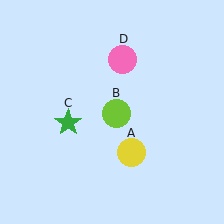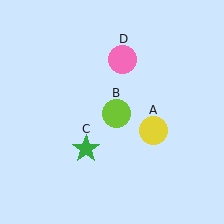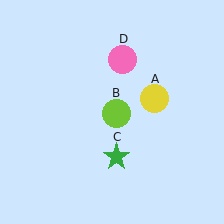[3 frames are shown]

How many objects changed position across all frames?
2 objects changed position: yellow circle (object A), green star (object C).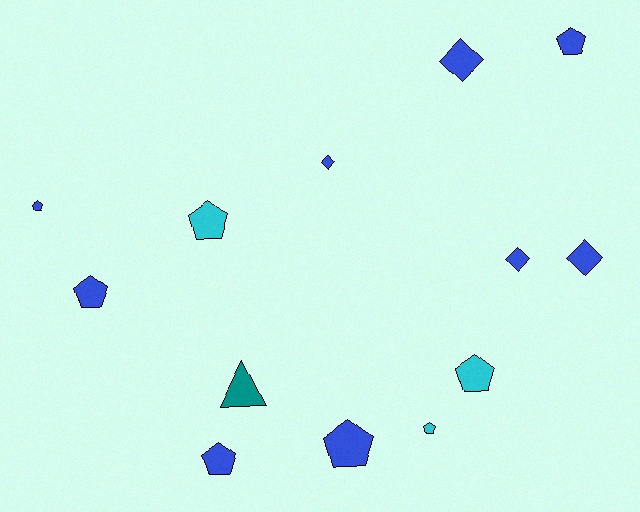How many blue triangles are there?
There are no blue triangles.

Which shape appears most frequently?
Pentagon, with 8 objects.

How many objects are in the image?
There are 13 objects.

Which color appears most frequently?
Blue, with 9 objects.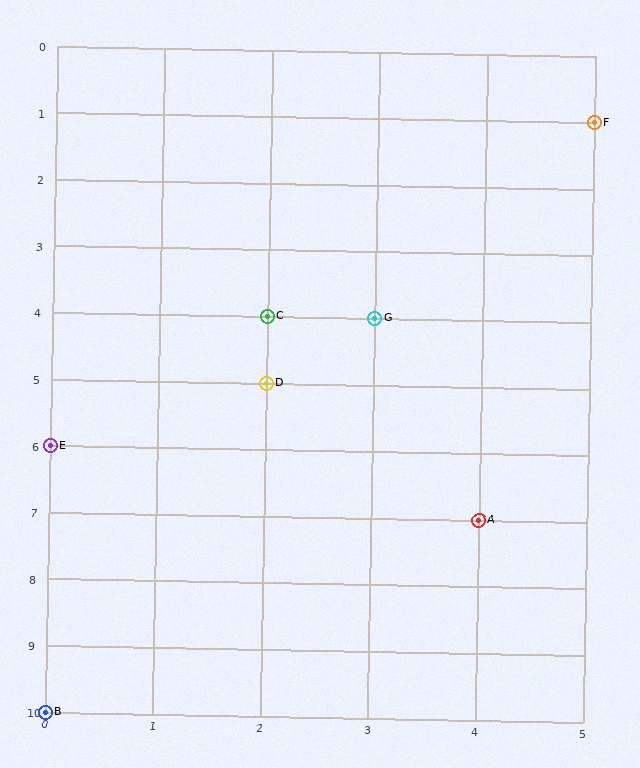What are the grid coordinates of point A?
Point A is at grid coordinates (4, 7).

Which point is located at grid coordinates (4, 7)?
Point A is at (4, 7).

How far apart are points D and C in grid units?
Points D and C are 1 row apart.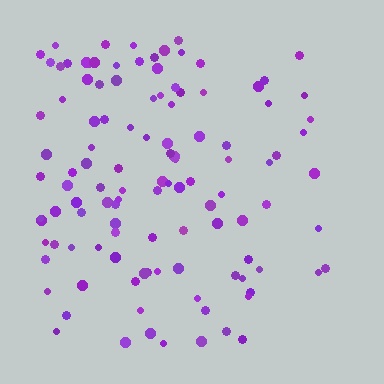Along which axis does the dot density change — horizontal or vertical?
Horizontal.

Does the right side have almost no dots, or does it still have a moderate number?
Still a moderate number, just noticeably fewer than the left.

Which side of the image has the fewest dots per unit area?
The right.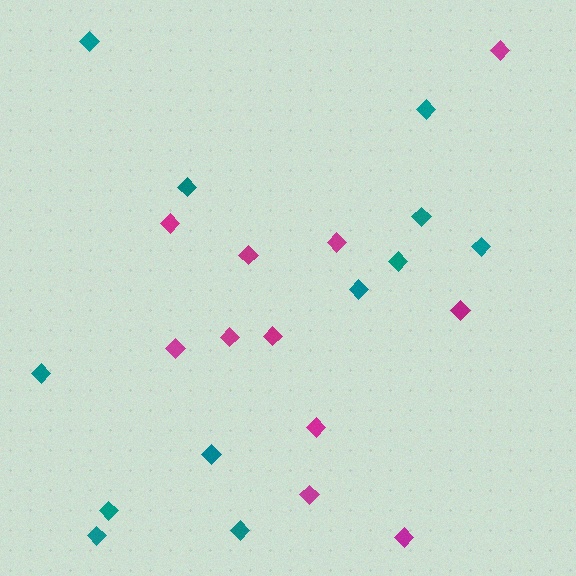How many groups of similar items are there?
There are 2 groups: one group of magenta diamonds (11) and one group of teal diamonds (12).